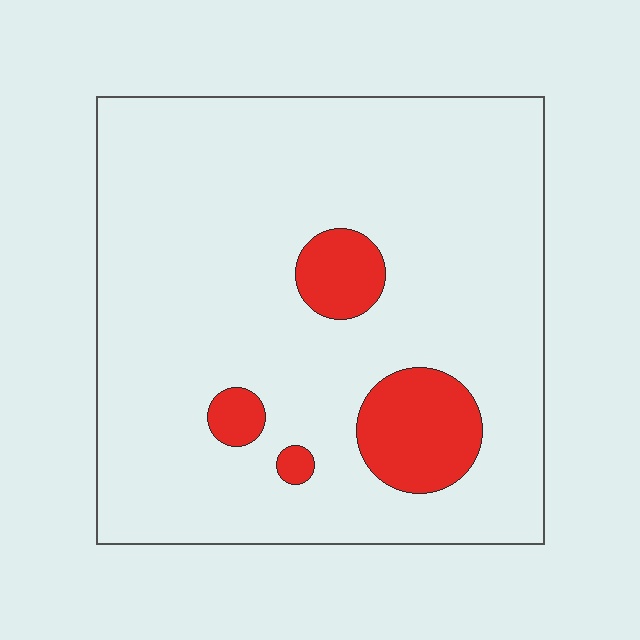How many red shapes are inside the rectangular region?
4.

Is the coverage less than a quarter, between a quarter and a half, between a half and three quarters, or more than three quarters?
Less than a quarter.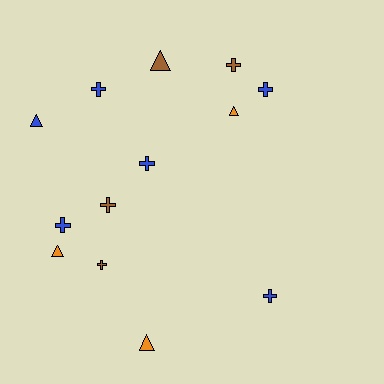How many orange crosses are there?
There are no orange crosses.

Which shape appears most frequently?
Cross, with 8 objects.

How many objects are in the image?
There are 13 objects.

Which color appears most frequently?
Blue, with 6 objects.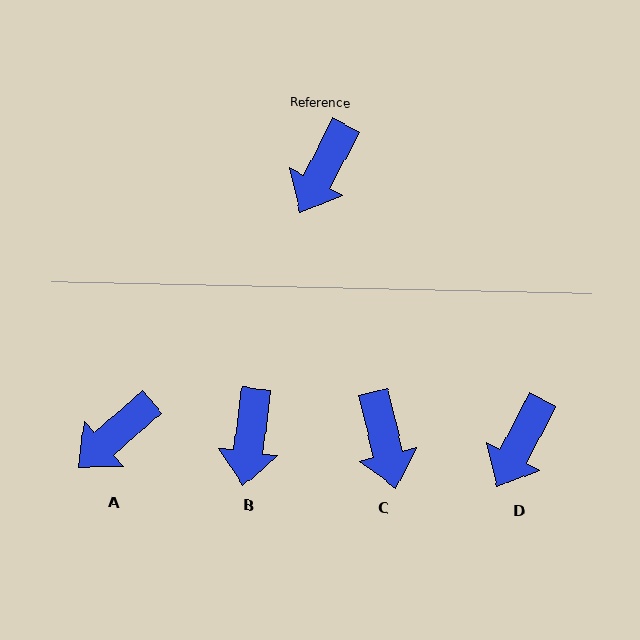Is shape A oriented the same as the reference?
No, it is off by about 21 degrees.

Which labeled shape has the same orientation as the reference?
D.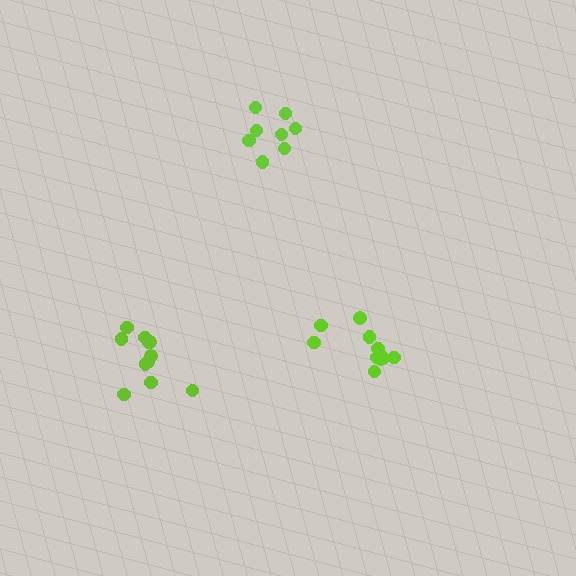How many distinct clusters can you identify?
There are 3 distinct clusters.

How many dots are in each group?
Group 1: 8 dots, Group 2: 11 dots, Group 3: 11 dots (30 total).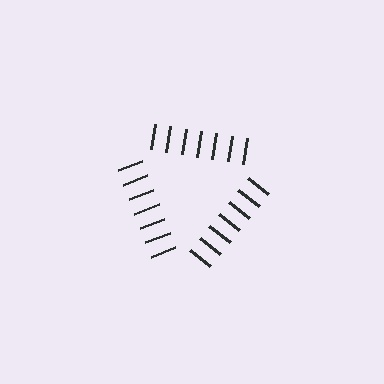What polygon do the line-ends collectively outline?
An illusory triangle — the line segments terminate on its edges but no continuous stroke is drawn.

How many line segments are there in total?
21 — 7 along each of the 3 edges.